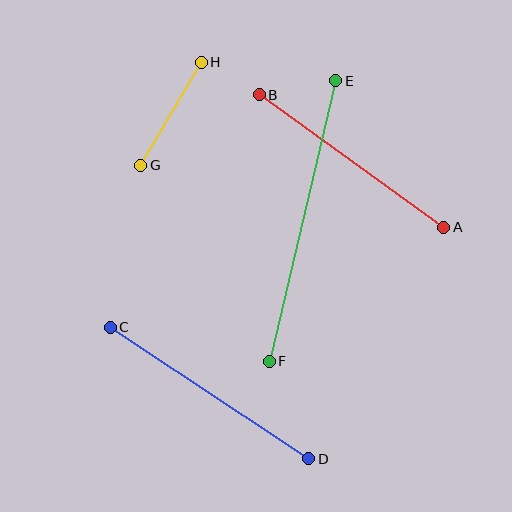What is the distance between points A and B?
The distance is approximately 227 pixels.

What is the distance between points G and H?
The distance is approximately 120 pixels.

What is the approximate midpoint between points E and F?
The midpoint is at approximately (302, 221) pixels.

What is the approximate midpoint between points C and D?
The midpoint is at approximately (209, 393) pixels.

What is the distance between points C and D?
The distance is approximately 238 pixels.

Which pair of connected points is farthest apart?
Points E and F are farthest apart.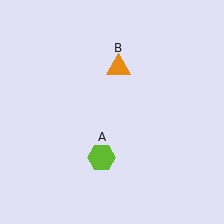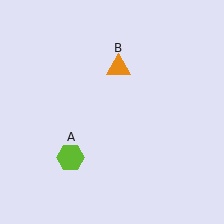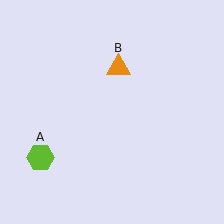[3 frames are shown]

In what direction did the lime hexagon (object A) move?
The lime hexagon (object A) moved left.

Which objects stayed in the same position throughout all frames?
Orange triangle (object B) remained stationary.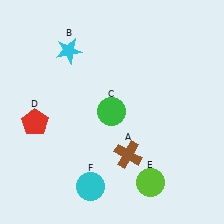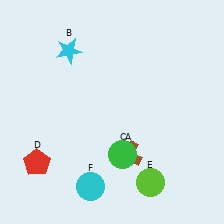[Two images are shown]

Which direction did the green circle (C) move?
The green circle (C) moved down.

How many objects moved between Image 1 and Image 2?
2 objects moved between the two images.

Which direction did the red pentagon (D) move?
The red pentagon (D) moved down.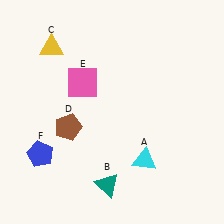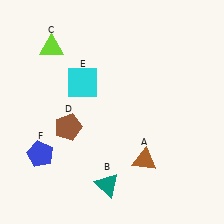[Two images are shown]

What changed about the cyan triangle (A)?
In Image 1, A is cyan. In Image 2, it changed to brown.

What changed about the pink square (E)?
In Image 1, E is pink. In Image 2, it changed to cyan.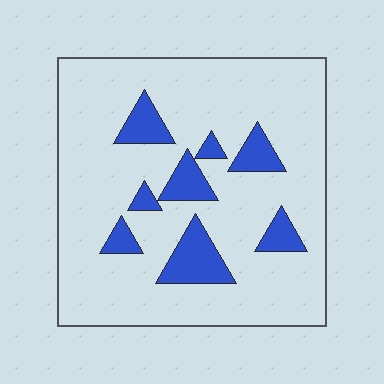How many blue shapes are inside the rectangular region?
8.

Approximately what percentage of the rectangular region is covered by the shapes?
Approximately 15%.